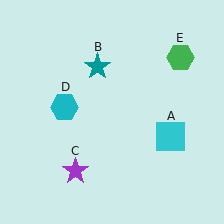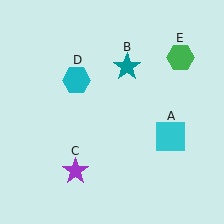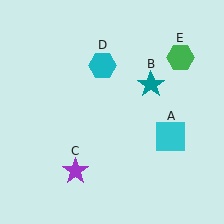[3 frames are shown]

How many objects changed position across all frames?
2 objects changed position: teal star (object B), cyan hexagon (object D).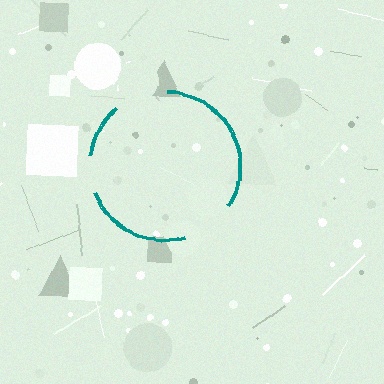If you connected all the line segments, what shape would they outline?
They would outline a circle.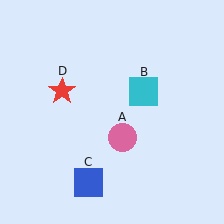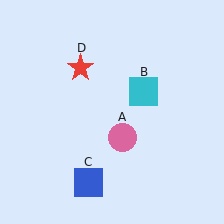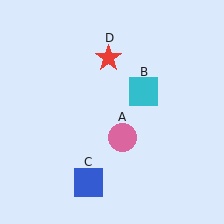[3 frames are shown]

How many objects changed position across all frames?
1 object changed position: red star (object D).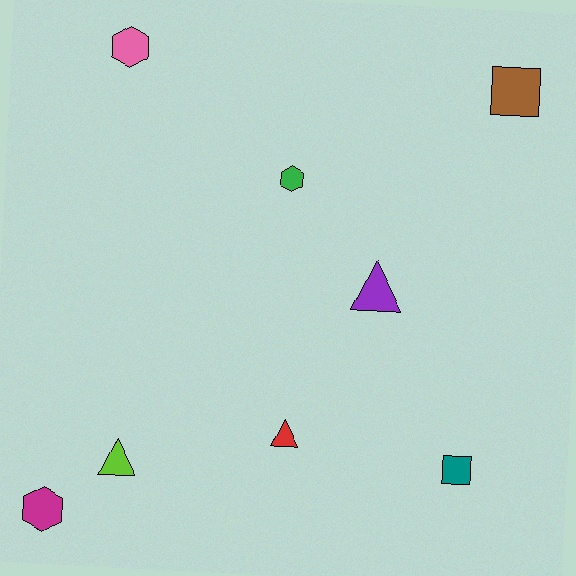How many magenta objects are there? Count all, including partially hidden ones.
There is 1 magenta object.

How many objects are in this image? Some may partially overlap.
There are 8 objects.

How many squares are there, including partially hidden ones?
There are 2 squares.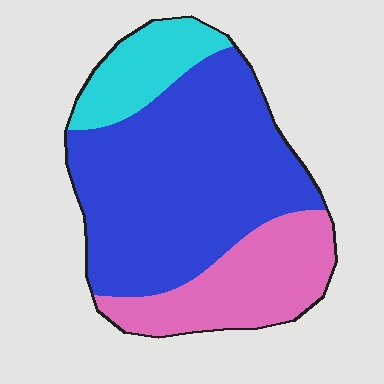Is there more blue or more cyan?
Blue.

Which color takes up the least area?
Cyan, at roughly 15%.